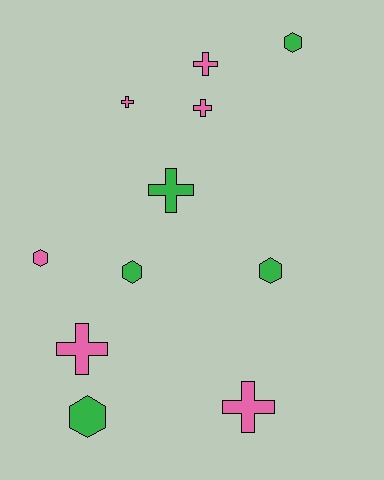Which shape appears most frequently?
Cross, with 6 objects.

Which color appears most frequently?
Pink, with 6 objects.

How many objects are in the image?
There are 11 objects.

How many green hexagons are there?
There are 4 green hexagons.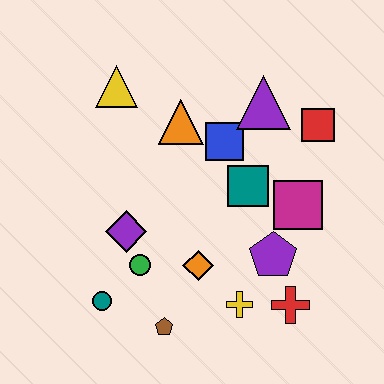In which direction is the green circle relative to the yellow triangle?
The green circle is below the yellow triangle.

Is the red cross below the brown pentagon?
No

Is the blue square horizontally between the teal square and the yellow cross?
No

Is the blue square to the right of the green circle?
Yes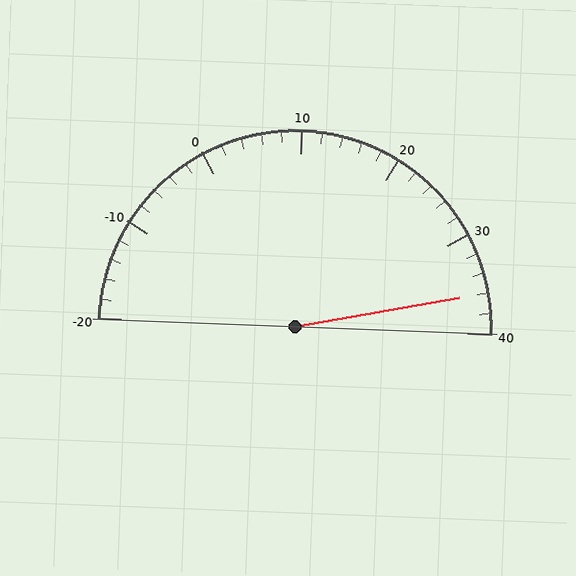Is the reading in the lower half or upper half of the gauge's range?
The reading is in the upper half of the range (-20 to 40).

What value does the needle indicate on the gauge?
The needle indicates approximately 36.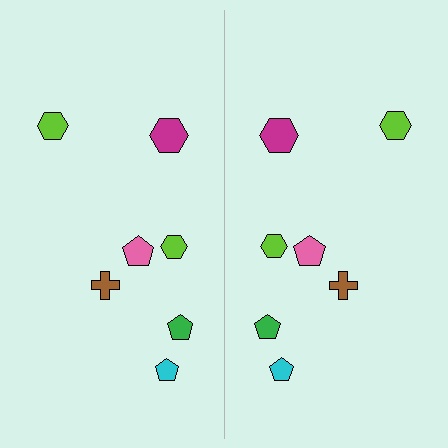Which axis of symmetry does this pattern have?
The pattern has a vertical axis of symmetry running through the center of the image.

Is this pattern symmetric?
Yes, this pattern has bilateral (reflection) symmetry.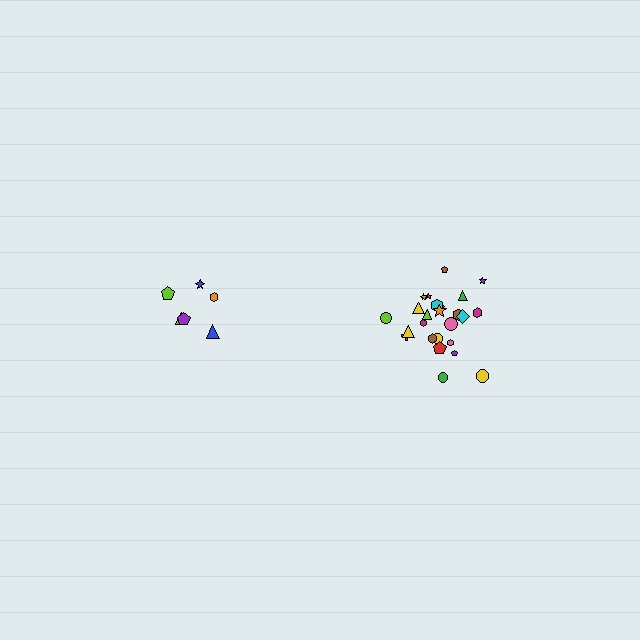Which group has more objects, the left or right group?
The right group.